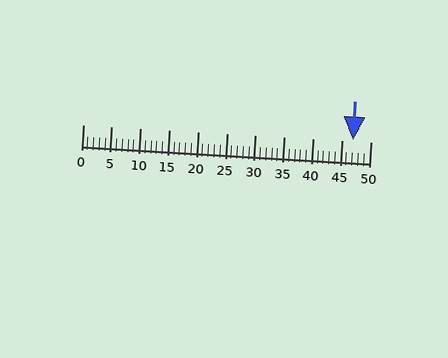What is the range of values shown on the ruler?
The ruler shows values from 0 to 50.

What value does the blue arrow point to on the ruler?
The blue arrow points to approximately 47.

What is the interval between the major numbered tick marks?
The major tick marks are spaced 5 units apart.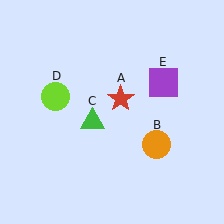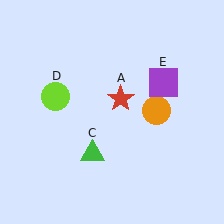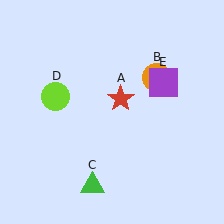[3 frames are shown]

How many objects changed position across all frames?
2 objects changed position: orange circle (object B), green triangle (object C).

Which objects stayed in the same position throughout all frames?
Red star (object A) and lime circle (object D) and purple square (object E) remained stationary.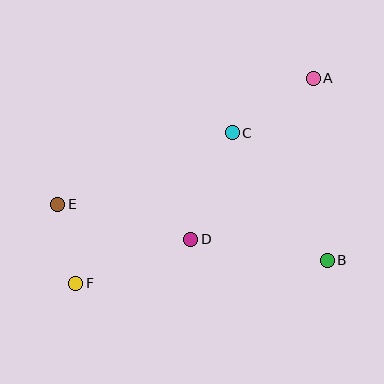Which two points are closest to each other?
Points E and F are closest to each other.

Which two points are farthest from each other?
Points A and F are farthest from each other.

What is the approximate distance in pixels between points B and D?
The distance between B and D is approximately 138 pixels.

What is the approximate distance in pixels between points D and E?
The distance between D and E is approximately 138 pixels.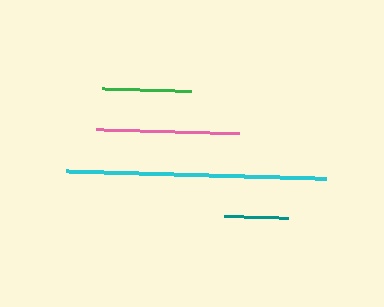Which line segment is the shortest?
The teal line is the shortest at approximately 64 pixels.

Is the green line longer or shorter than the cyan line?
The cyan line is longer than the green line.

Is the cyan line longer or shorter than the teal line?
The cyan line is longer than the teal line.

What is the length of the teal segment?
The teal segment is approximately 64 pixels long.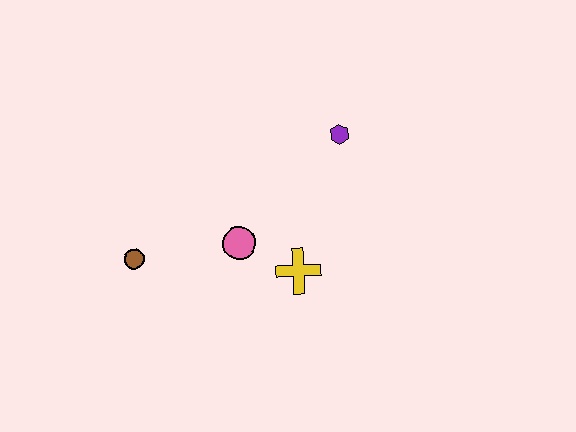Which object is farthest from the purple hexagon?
The brown circle is farthest from the purple hexagon.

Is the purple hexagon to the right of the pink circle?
Yes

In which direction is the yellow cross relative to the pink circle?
The yellow cross is to the right of the pink circle.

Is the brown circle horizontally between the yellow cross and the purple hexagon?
No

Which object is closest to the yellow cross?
The pink circle is closest to the yellow cross.